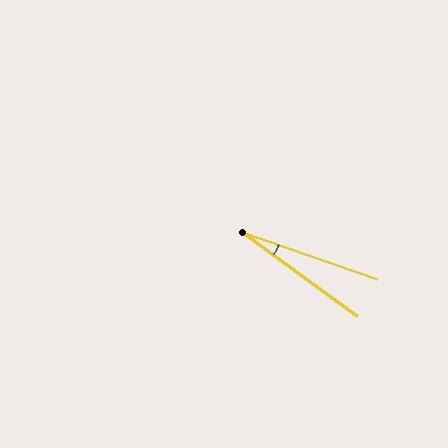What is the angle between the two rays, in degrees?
Approximately 17 degrees.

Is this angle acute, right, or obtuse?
It is acute.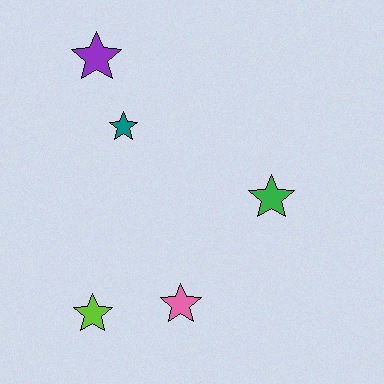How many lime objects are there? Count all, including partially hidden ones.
There is 1 lime object.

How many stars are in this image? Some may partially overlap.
There are 5 stars.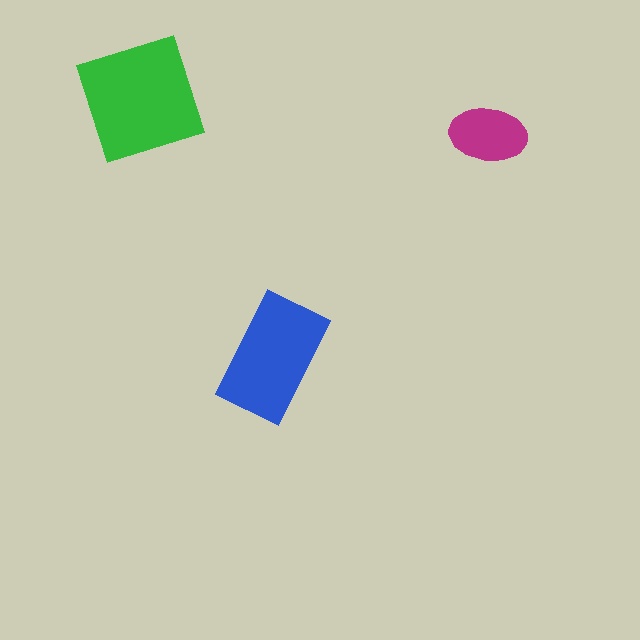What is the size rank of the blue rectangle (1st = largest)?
2nd.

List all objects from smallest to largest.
The magenta ellipse, the blue rectangle, the green square.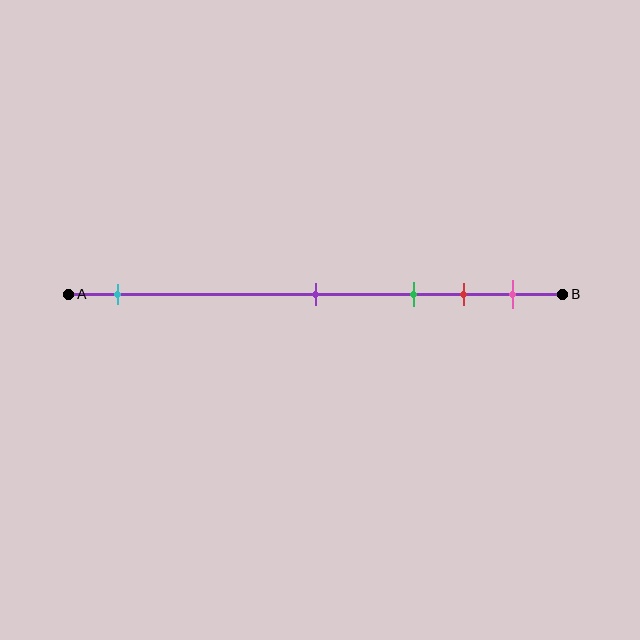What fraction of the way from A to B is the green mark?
The green mark is approximately 70% (0.7) of the way from A to B.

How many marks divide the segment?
There are 5 marks dividing the segment.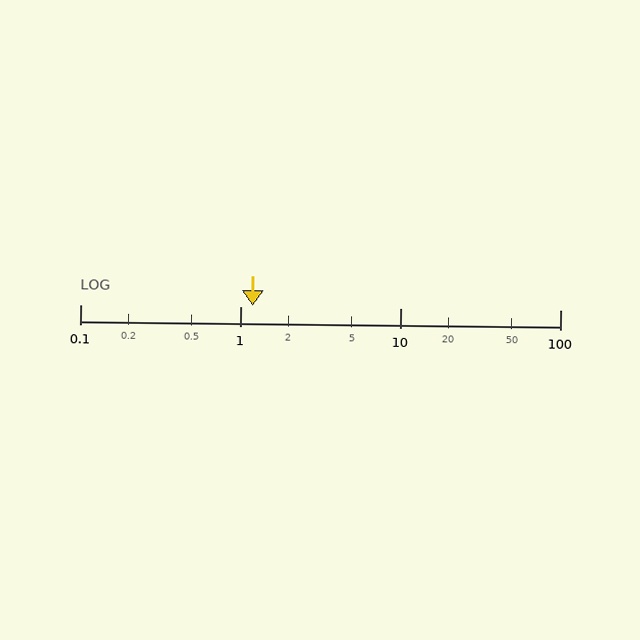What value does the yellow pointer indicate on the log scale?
The pointer indicates approximately 1.2.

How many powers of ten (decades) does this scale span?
The scale spans 3 decades, from 0.1 to 100.